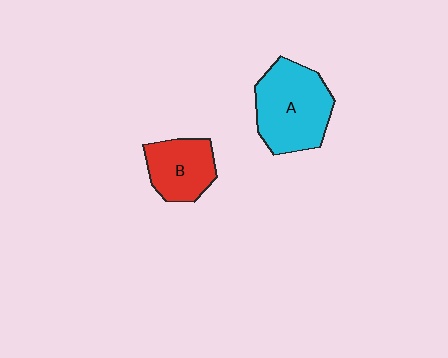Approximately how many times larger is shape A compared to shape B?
Approximately 1.6 times.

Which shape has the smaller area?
Shape B (red).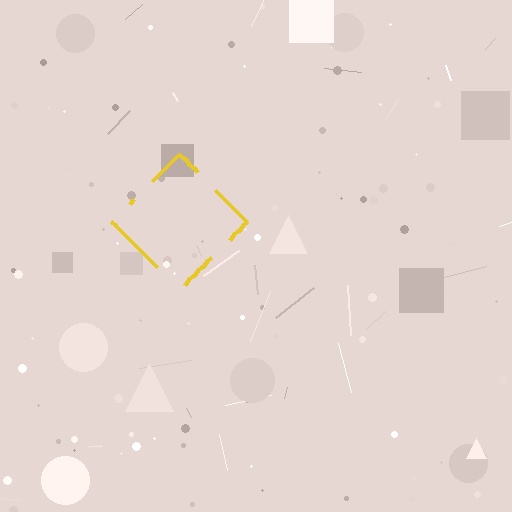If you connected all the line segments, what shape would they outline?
They would outline a diamond.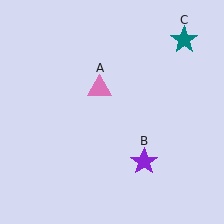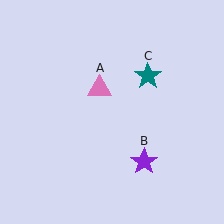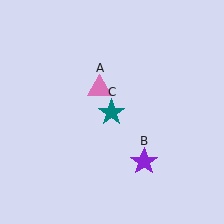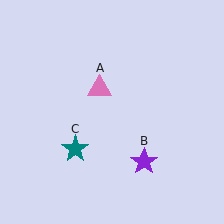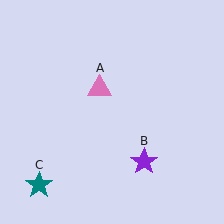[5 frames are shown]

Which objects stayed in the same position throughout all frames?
Pink triangle (object A) and purple star (object B) remained stationary.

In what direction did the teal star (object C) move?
The teal star (object C) moved down and to the left.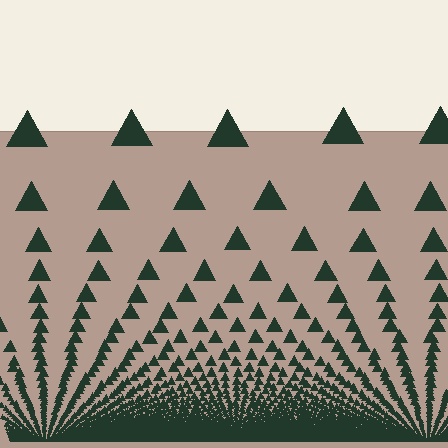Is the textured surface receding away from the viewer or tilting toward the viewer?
The surface appears to tilt toward the viewer. Texture elements get larger and sparser toward the top.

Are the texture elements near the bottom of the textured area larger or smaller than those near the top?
Smaller. The gradient is inverted — elements near the bottom are smaller and denser.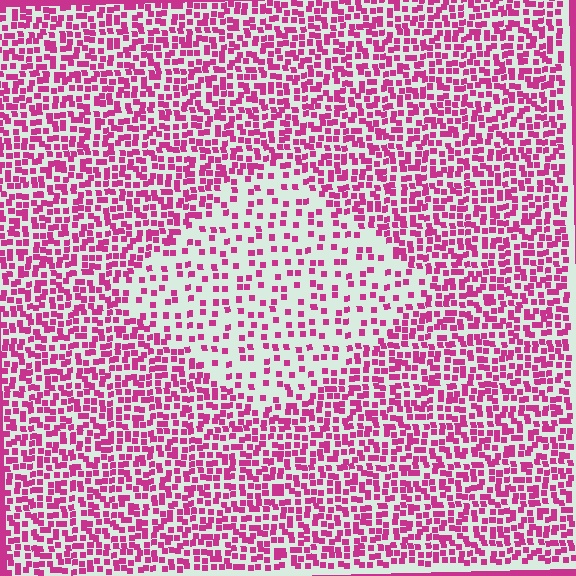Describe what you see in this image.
The image contains small magenta elements arranged at two different densities. A diamond-shaped region is visible where the elements are less densely packed than the surrounding area.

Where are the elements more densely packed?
The elements are more densely packed outside the diamond boundary.